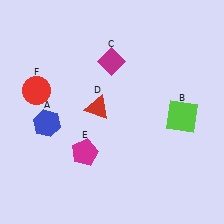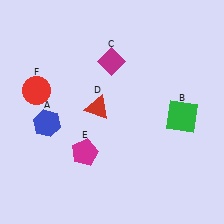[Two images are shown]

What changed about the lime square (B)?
In Image 1, B is lime. In Image 2, it changed to green.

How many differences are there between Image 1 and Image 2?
There is 1 difference between the two images.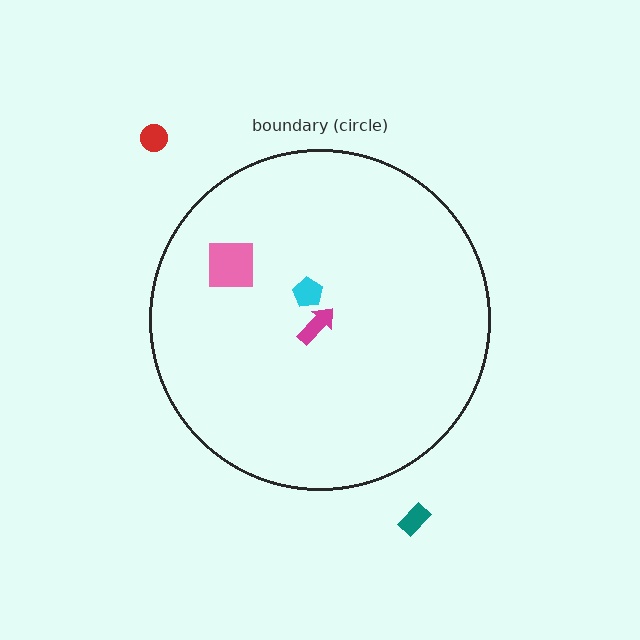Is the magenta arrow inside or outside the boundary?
Inside.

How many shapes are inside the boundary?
3 inside, 2 outside.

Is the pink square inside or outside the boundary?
Inside.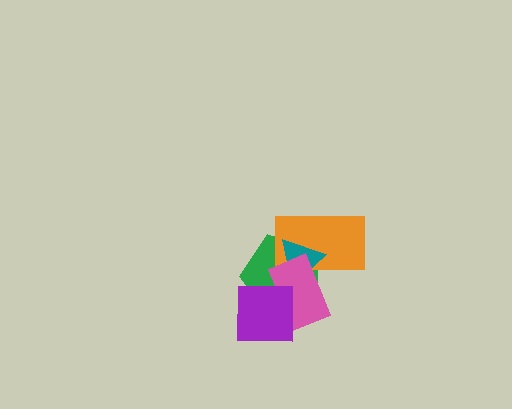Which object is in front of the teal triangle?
The pink rectangle is in front of the teal triangle.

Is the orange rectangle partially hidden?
Yes, it is partially covered by another shape.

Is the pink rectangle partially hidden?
Yes, it is partially covered by another shape.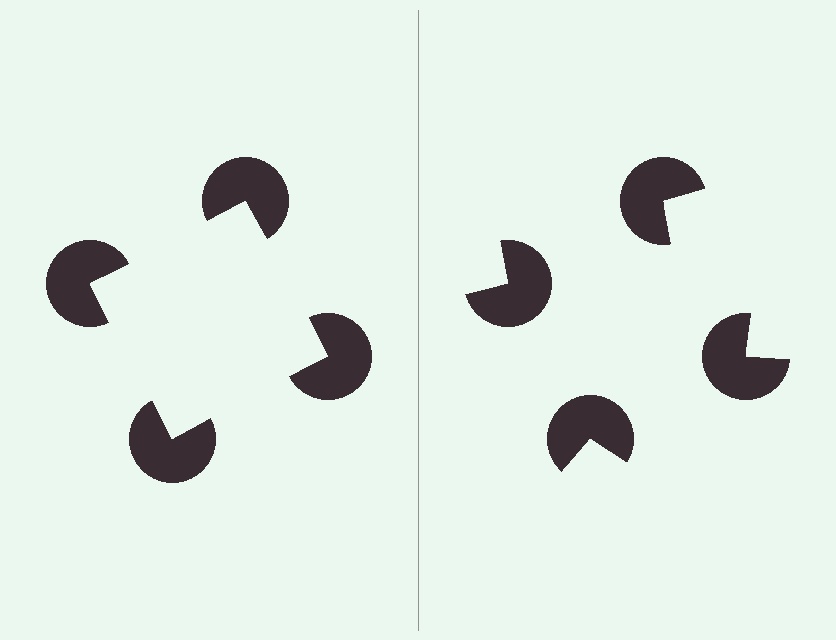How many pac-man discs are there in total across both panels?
8 — 4 on each side.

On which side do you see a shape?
An illusory square appears on the left side. On the right side the wedge cuts are rotated, so no coherent shape forms.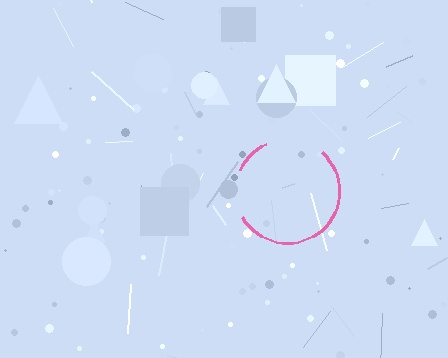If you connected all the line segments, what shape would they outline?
They would outline a circle.